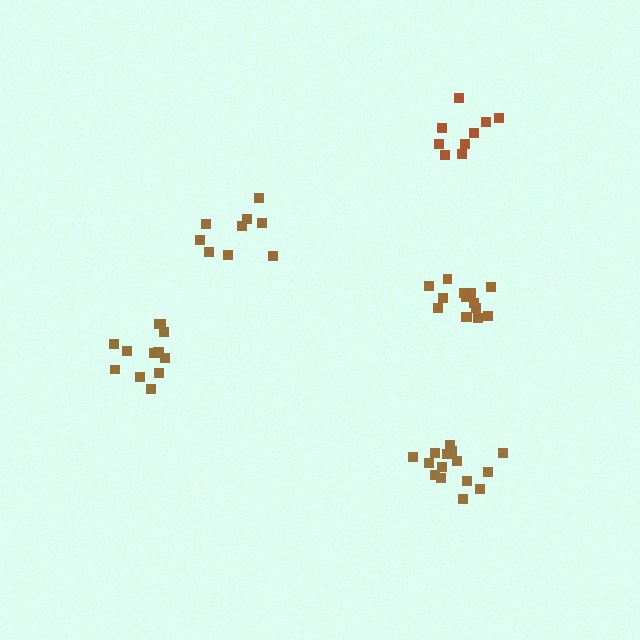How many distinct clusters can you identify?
There are 5 distinct clusters.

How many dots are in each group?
Group 1: 9 dots, Group 2: 14 dots, Group 3: 15 dots, Group 4: 14 dots, Group 5: 9 dots (61 total).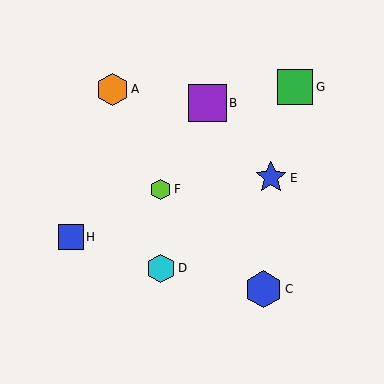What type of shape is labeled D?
Shape D is a cyan hexagon.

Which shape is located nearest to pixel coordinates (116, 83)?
The orange hexagon (labeled A) at (112, 89) is nearest to that location.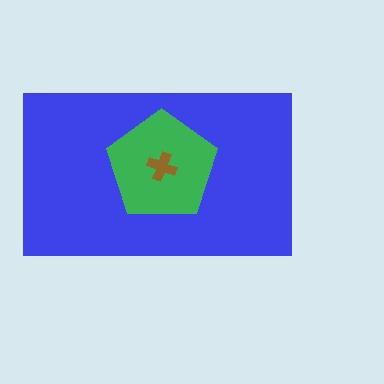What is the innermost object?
The brown cross.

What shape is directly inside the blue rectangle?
The green pentagon.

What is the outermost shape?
The blue rectangle.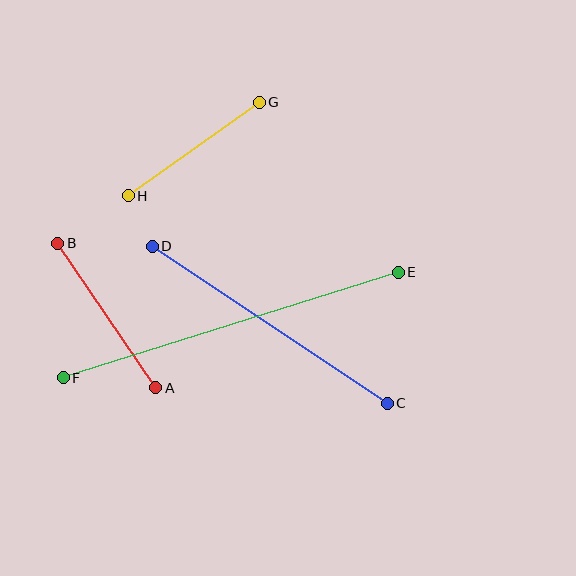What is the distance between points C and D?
The distance is approximately 283 pixels.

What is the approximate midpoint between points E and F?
The midpoint is at approximately (231, 325) pixels.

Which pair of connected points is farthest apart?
Points E and F are farthest apart.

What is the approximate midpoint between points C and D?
The midpoint is at approximately (270, 325) pixels.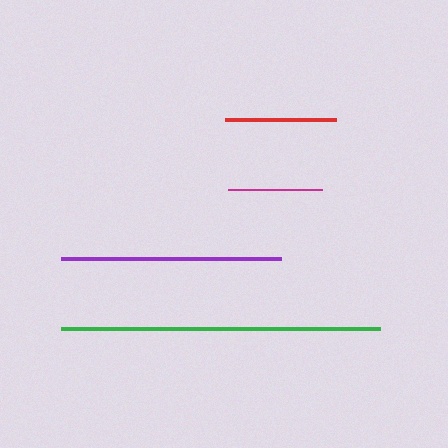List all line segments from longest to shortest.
From longest to shortest: green, purple, red, magenta.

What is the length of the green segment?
The green segment is approximately 318 pixels long.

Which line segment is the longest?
The green line is the longest at approximately 318 pixels.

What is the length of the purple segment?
The purple segment is approximately 220 pixels long.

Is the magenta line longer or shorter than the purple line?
The purple line is longer than the magenta line.